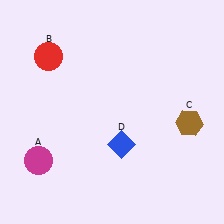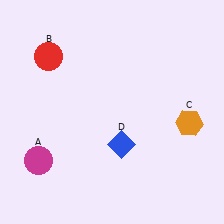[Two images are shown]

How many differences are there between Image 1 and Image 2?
There is 1 difference between the two images.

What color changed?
The hexagon (C) changed from brown in Image 1 to orange in Image 2.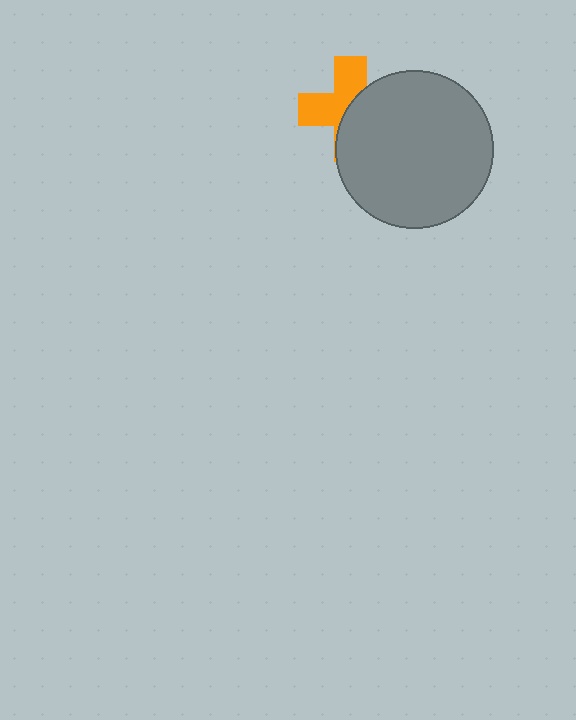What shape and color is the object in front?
The object in front is a gray circle.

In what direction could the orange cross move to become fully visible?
The orange cross could move left. That would shift it out from behind the gray circle entirely.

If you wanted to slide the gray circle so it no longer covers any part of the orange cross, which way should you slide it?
Slide it right — that is the most direct way to separate the two shapes.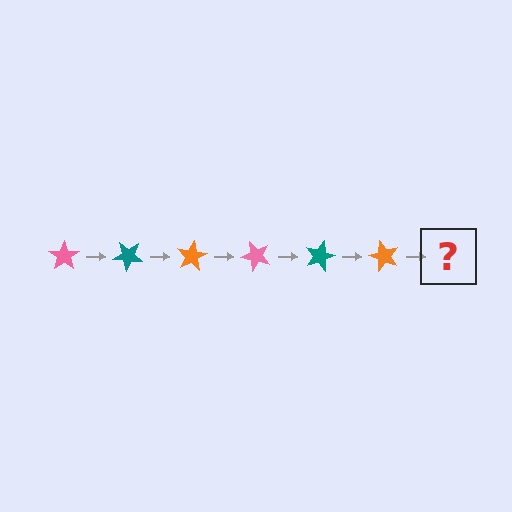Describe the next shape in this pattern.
It should be a pink star, rotated 240 degrees from the start.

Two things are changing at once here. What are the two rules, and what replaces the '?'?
The two rules are that it rotates 40 degrees each step and the color cycles through pink, teal, and orange. The '?' should be a pink star, rotated 240 degrees from the start.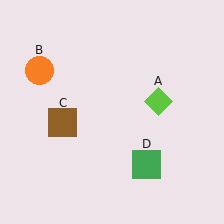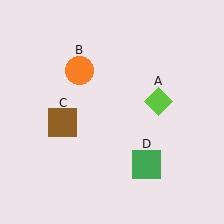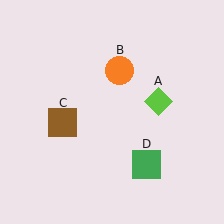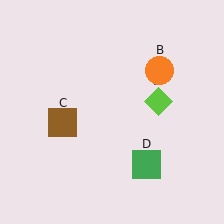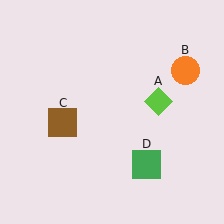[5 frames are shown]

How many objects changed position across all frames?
1 object changed position: orange circle (object B).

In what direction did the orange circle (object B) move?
The orange circle (object B) moved right.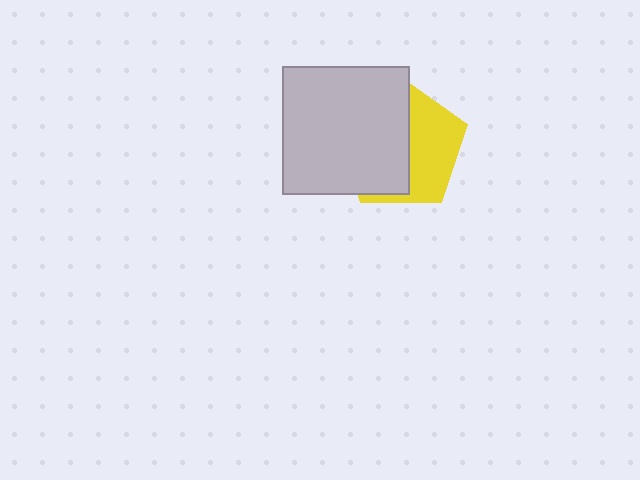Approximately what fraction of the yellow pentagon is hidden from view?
Roughly 55% of the yellow pentagon is hidden behind the light gray square.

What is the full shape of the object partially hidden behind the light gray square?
The partially hidden object is a yellow pentagon.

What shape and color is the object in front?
The object in front is a light gray square.